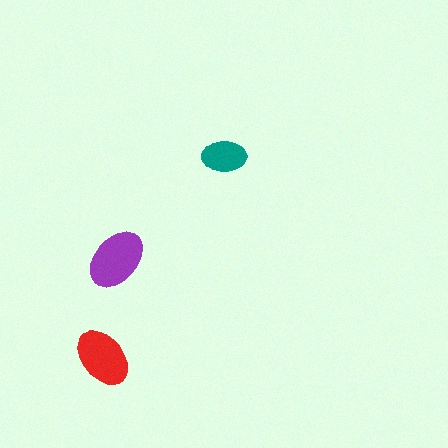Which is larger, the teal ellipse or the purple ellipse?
The purple one.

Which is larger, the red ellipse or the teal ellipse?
The red one.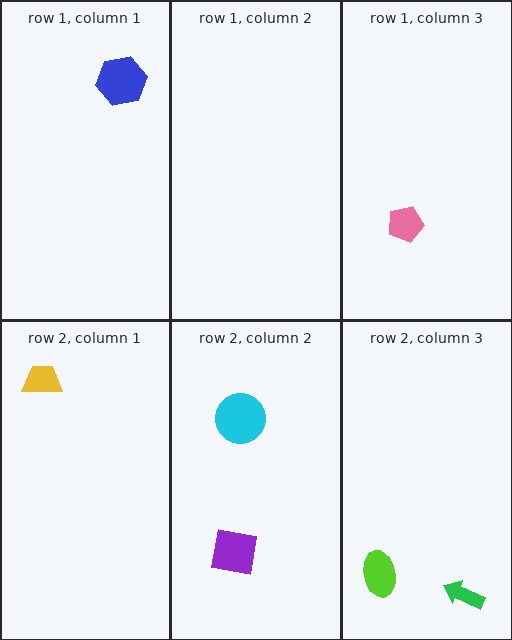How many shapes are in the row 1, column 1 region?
1.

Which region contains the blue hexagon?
The row 1, column 1 region.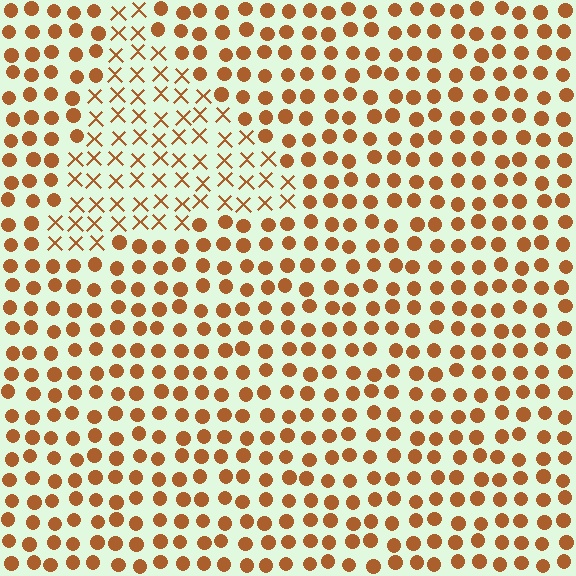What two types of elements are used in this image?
The image uses X marks inside the triangle region and circles outside it.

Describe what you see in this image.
The image is filled with small brown elements arranged in a uniform grid. A triangle-shaped region contains X marks, while the surrounding area contains circles. The boundary is defined purely by the change in element shape.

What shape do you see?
I see a triangle.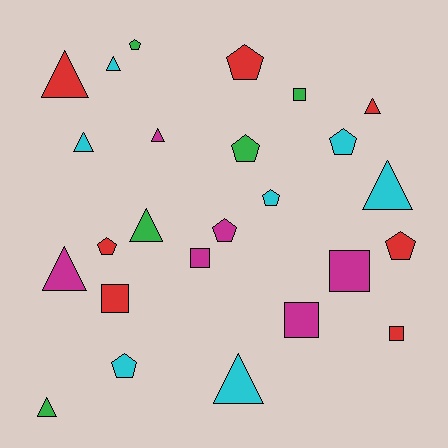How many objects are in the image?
There are 25 objects.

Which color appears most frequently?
Red, with 7 objects.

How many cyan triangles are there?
There are 4 cyan triangles.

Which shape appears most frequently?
Triangle, with 10 objects.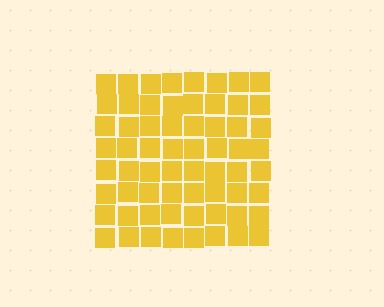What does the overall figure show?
The overall figure shows a square.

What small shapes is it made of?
It is made of small squares.